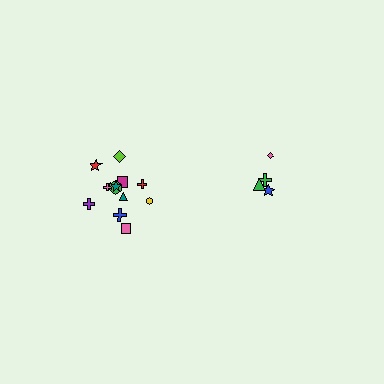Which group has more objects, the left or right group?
The left group.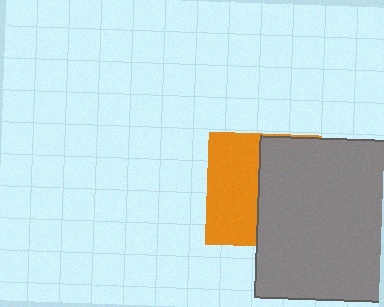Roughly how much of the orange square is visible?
About half of it is visible (roughly 47%).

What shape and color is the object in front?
The object in front is a gray rectangle.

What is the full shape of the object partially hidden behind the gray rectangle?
The partially hidden object is an orange square.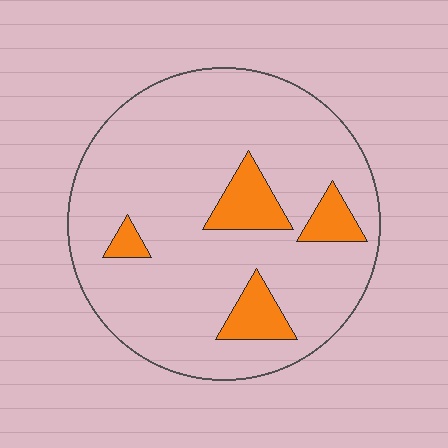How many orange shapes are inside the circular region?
4.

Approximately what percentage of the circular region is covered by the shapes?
Approximately 15%.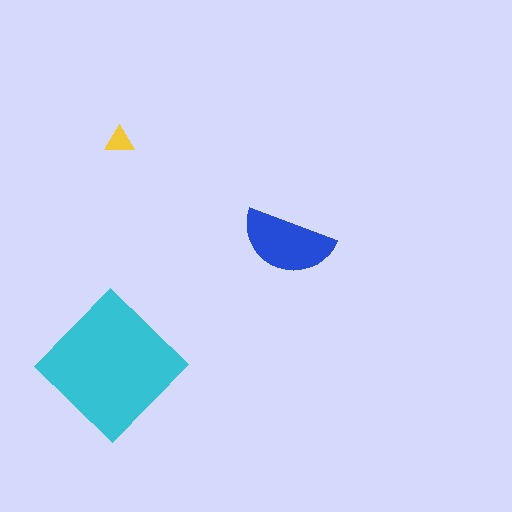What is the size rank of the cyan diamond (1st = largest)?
1st.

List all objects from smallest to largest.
The yellow triangle, the blue semicircle, the cyan diamond.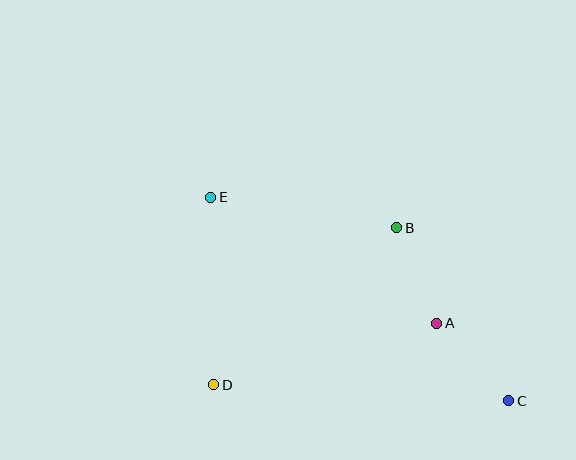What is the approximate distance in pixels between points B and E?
The distance between B and E is approximately 188 pixels.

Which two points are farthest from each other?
Points C and E are farthest from each other.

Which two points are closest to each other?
Points A and B are closest to each other.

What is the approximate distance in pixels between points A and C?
The distance between A and C is approximately 106 pixels.